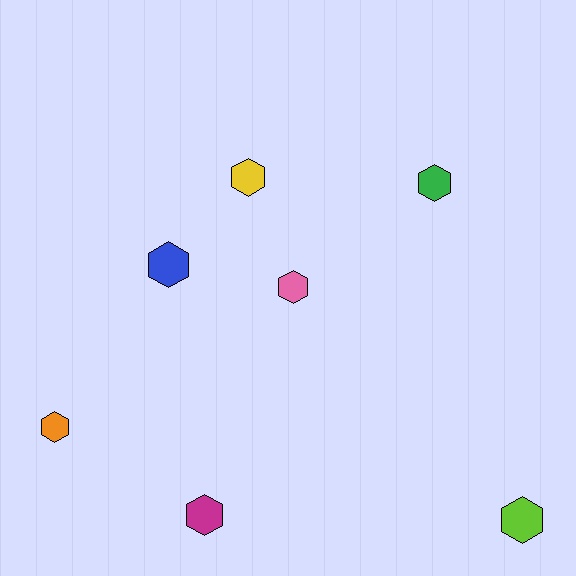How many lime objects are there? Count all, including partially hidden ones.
There is 1 lime object.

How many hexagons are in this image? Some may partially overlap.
There are 7 hexagons.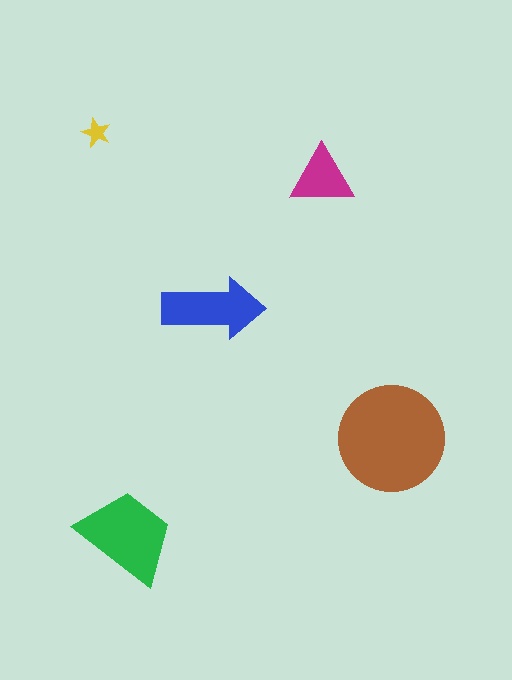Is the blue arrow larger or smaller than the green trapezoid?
Smaller.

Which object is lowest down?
The green trapezoid is bottommost.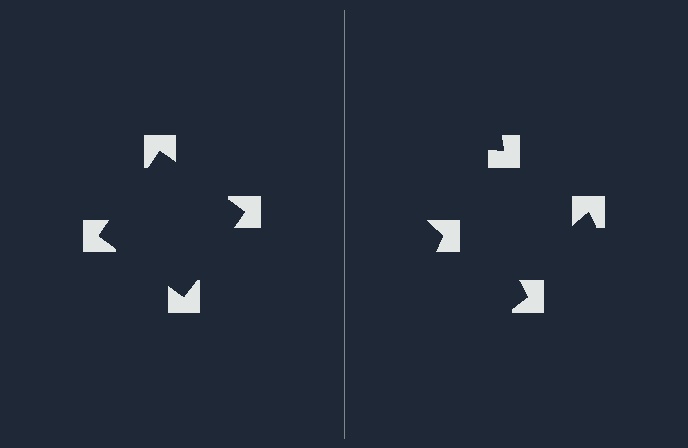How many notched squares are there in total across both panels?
8 — 4 on each side.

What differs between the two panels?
The notched squares are positioned identically on both sides; only the wedge orientations differ. On the left they align to a square; on the right they are misaligned.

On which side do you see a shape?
An illusory square appears on the left side. On the right side the wedge cuts are rotated, so no coherent shape forms.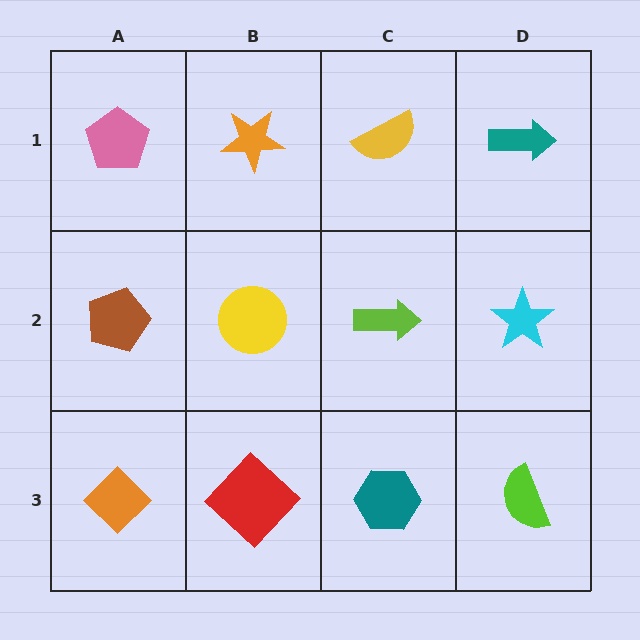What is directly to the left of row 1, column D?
A yellow semicircle.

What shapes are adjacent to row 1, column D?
A cyan star (row 2, column D), a yellow semicircle (row 1, column C).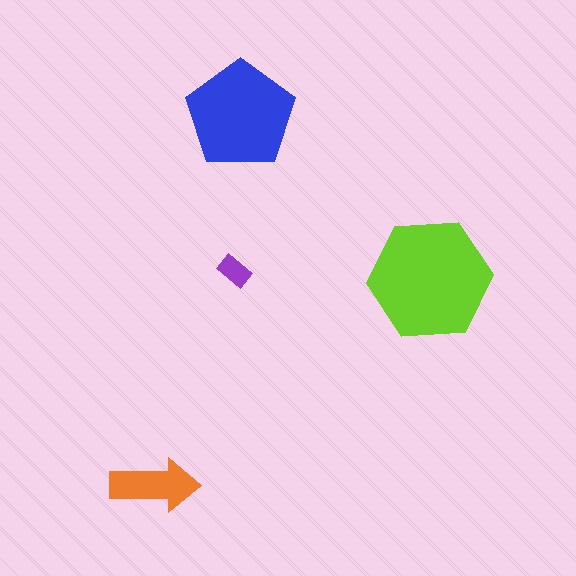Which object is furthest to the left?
The orange arrow is leftmost.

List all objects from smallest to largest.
The purple rectangle, the orange arrow, the blue pentagon, the lime hexagon.